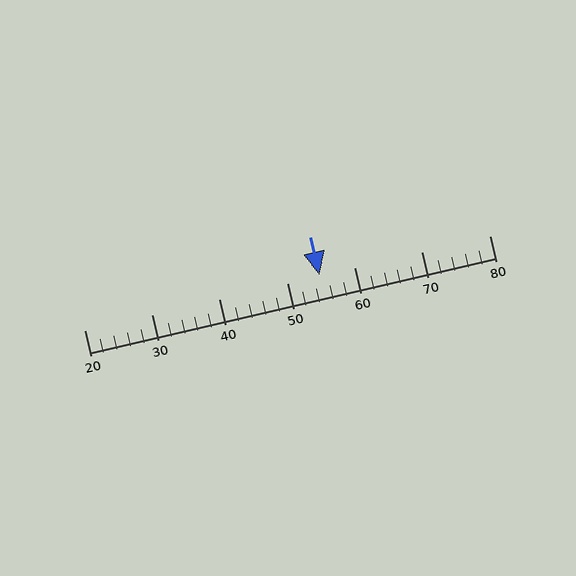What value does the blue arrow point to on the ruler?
The blue arrow points to approximately 55.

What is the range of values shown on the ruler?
The ruler shows values from 20 to 80.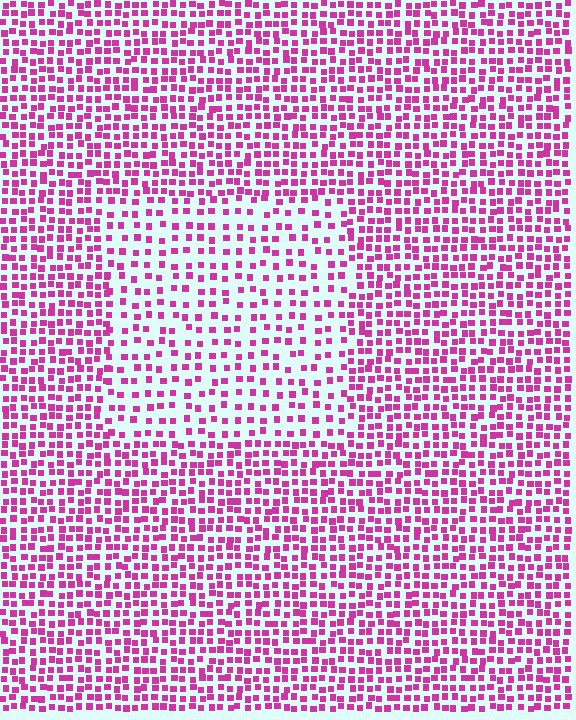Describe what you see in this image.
The image contains small magenta elements arranged at two different densities. A rectangle-shaped region is visible where the elements are less densely packed than the surrounding area.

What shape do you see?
I see a rectangle.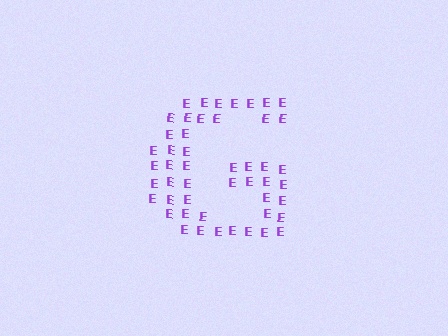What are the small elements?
The small elements are letter E's.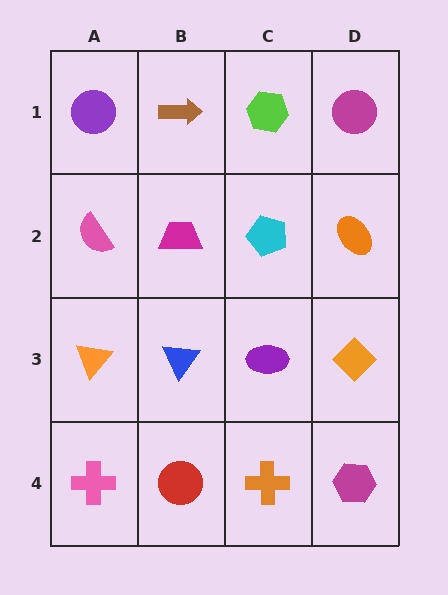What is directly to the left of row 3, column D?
A purple ellipse.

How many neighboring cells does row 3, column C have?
4.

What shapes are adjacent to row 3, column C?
A cyan pentagon (row 2, column C), an orange cross (row 4, column C), a blue triangle (row 3, column B), an orange diamond (row 3, column D).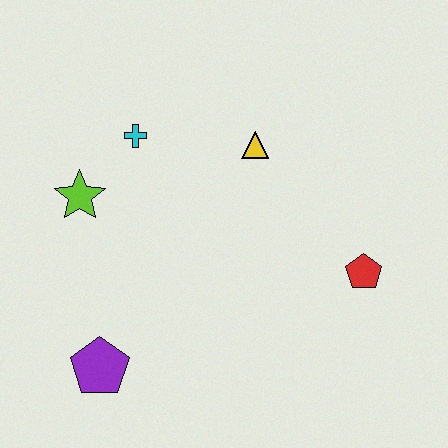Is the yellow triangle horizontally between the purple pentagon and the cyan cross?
No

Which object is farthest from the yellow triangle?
The purple pentagon is farthest from the yellow triangle.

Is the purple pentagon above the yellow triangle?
No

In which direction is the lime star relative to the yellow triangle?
The lime star is to the left of the yellow triangle.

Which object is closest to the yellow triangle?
The cyan cross is closest to the yellow triangle.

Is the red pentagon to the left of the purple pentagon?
No